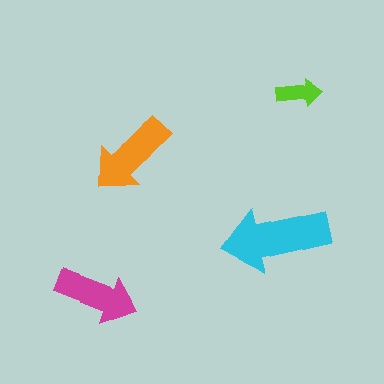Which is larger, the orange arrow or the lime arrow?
The orange one.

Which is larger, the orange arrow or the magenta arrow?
The orange one.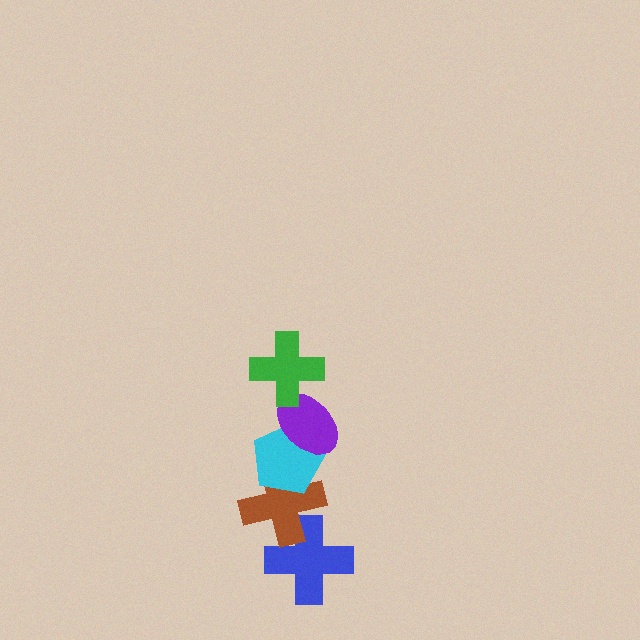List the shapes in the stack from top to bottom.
From top to bottom: the green cross, the purple ellipse, the cyan pentagon, the brown cross, the blue cross.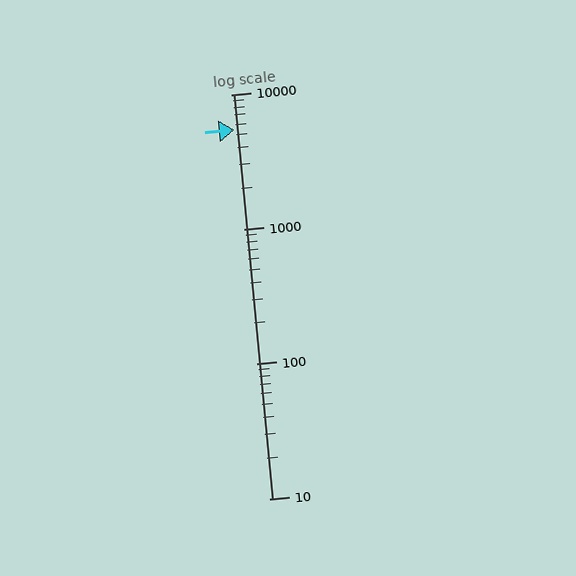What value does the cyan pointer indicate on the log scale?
The pointer indicates approximately 5500.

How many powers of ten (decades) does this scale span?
The scale spans 3 decades, from 10 to 10000.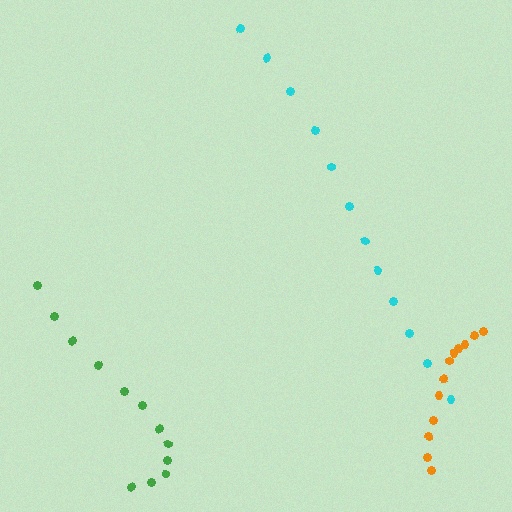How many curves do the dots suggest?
There are 3 distinct paths.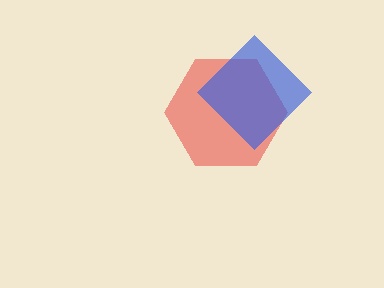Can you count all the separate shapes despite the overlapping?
Yes, there are 2 separate shapes.